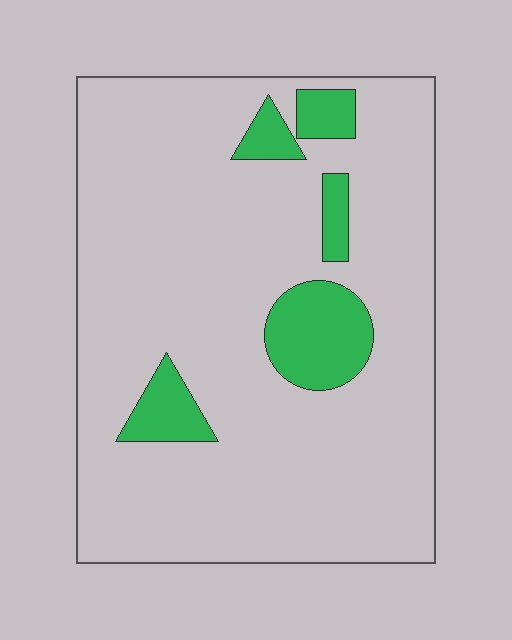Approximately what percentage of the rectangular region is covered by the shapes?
Approximately 15%.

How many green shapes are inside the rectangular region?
5.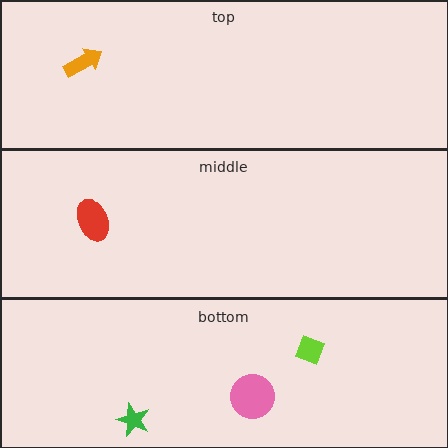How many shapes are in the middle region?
1.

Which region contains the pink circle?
The bottom region.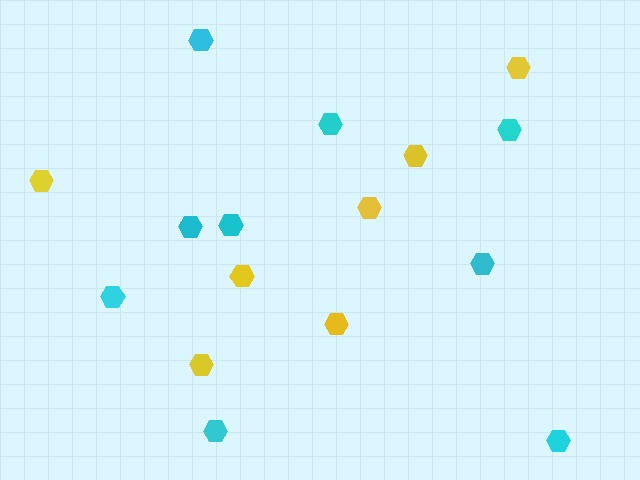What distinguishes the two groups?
There are 2 groups: one group of cyan hexagons (9) and one group of yellow hexagons (7).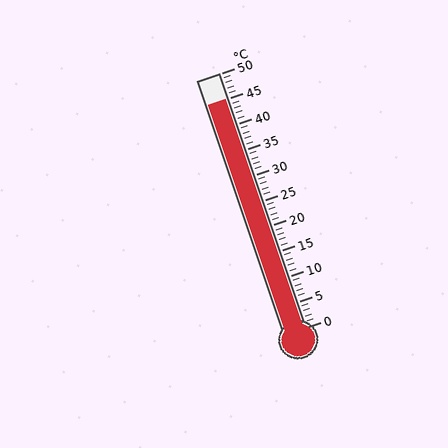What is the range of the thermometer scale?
The thermometer scale ranges from 0°C to 50°C.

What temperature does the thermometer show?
The thermometer shows approximately 45°C.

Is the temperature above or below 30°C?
The temperature is above 30°C.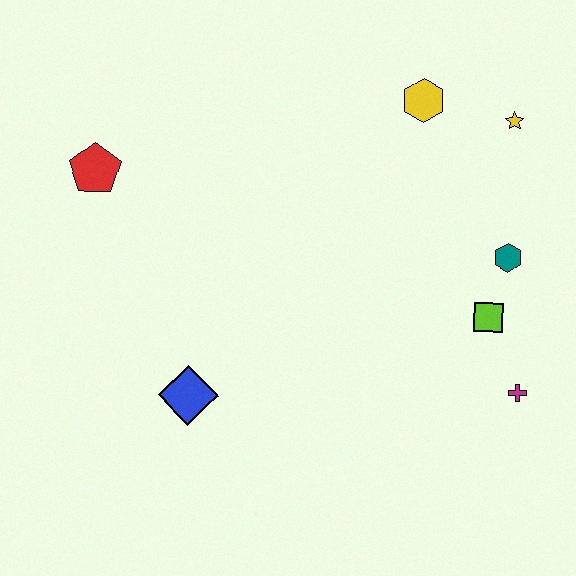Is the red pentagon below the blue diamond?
No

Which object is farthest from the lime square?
The red pentagon is farthest from the lime square.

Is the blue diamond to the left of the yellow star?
Yes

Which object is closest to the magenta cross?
The lime square is closest to the magenta cross.